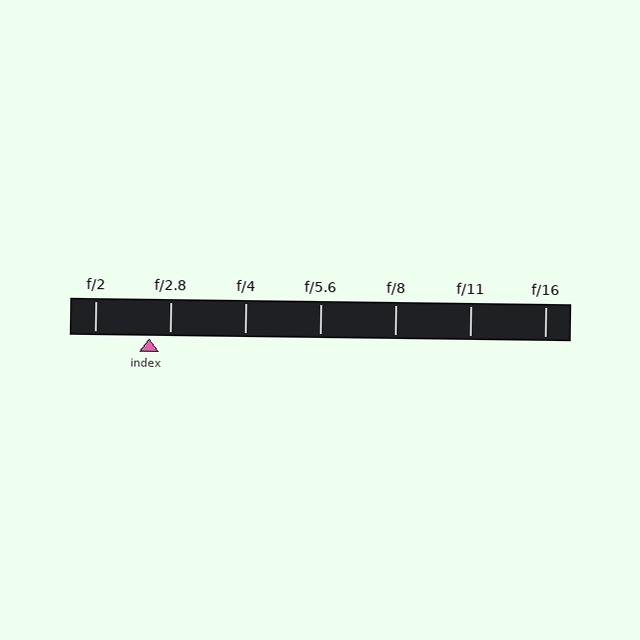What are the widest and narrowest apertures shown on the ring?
The widest aperture shown is f/2 and the narrowest is f/16.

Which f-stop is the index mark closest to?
The index mark is closest to f/2.8.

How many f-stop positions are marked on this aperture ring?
There are 7 f-stop positions marked.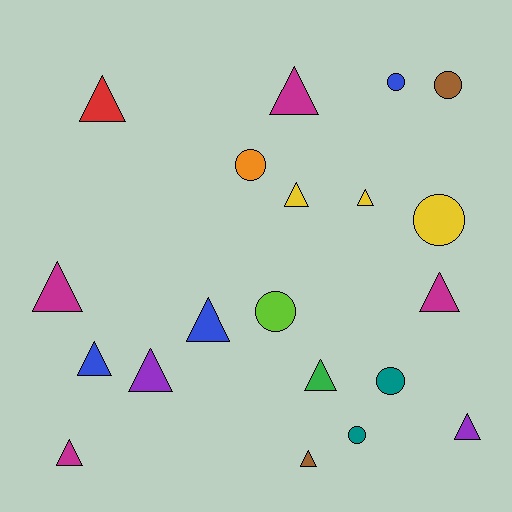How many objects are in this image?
There are 20 objects.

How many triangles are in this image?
There are 13 triangles.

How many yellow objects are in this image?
There are 3 yellow objects.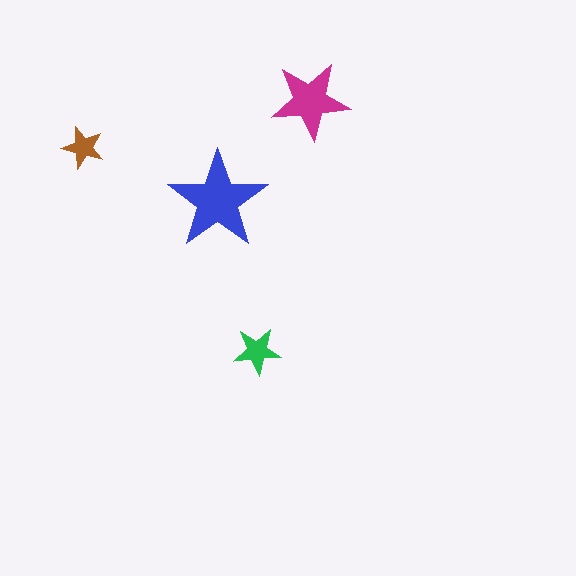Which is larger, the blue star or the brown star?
The blue one.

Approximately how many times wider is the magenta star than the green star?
About 1.5 times wider.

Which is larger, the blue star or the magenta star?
The blue one.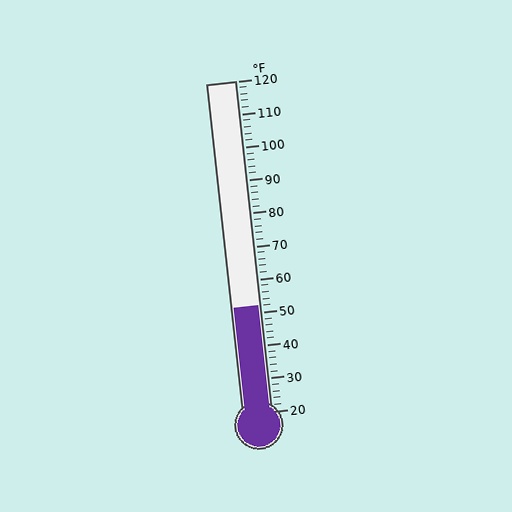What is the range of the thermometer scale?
The thermometer scale ranges from 20°F to 120°F.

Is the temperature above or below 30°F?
The temperature is above 30°F.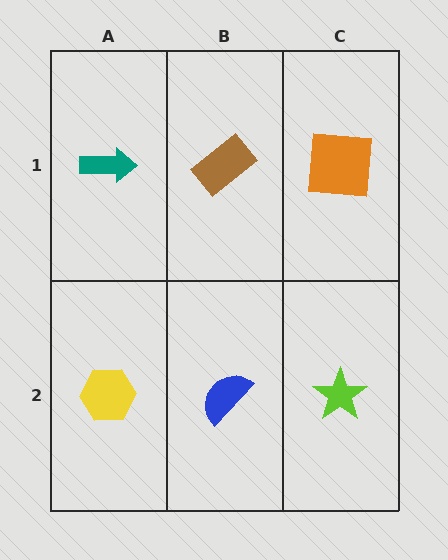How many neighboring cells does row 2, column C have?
2.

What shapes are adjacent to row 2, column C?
An orange square (row 1, column C), a blue semicircle (row 2, column B).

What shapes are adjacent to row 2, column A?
A teal arrow (row 1, column A), a blue semicircle (row 2, column B).